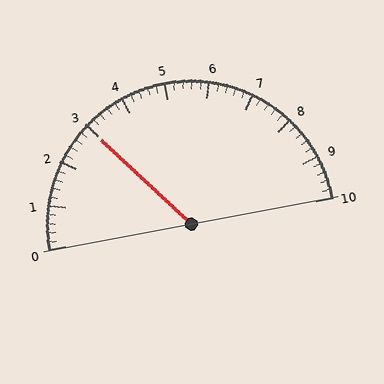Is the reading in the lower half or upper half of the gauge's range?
The reading is in the lower half of the range (0 to 10).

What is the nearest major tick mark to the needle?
The nearest major tick mark is 3.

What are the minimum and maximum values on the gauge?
The gauge ranges from 0 to 10.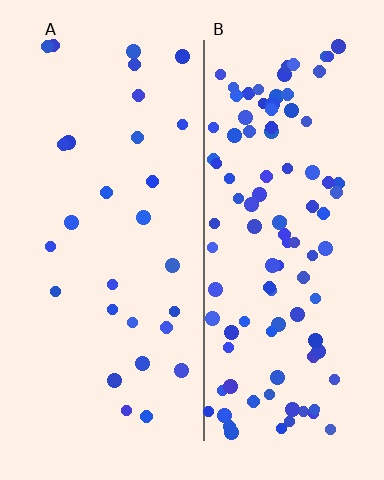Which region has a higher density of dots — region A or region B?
B (the right).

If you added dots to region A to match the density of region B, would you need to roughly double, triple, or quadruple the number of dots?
Approximately quadruple.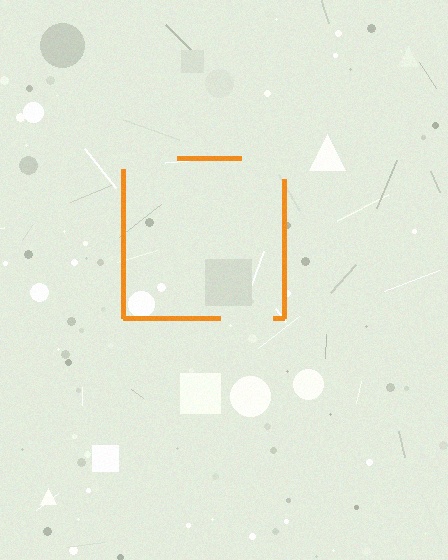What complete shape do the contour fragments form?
The contour fragments form a square.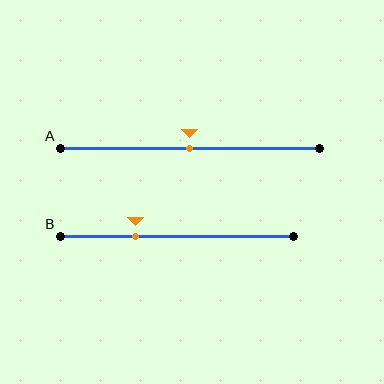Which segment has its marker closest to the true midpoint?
Segment A has its marker closest to the true midpoint.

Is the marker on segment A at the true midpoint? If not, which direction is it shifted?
Yes, the marker on segment A is at the true midpoint.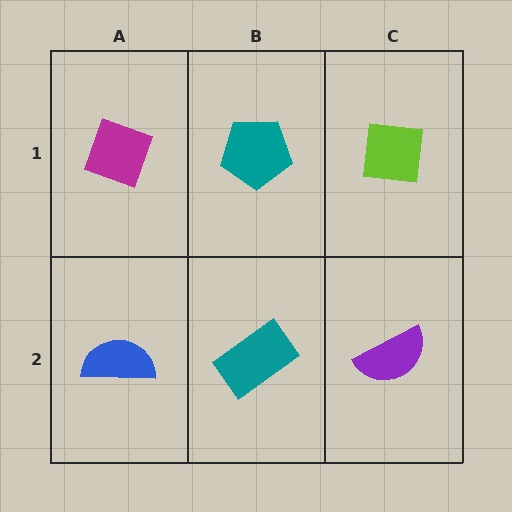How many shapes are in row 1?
3 shapes.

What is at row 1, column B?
A teal pentagon.